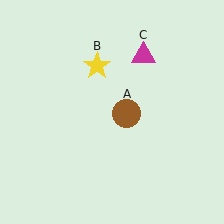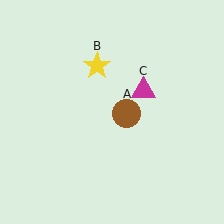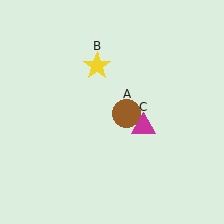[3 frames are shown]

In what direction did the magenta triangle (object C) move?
The magenta triangle (object C) moved down.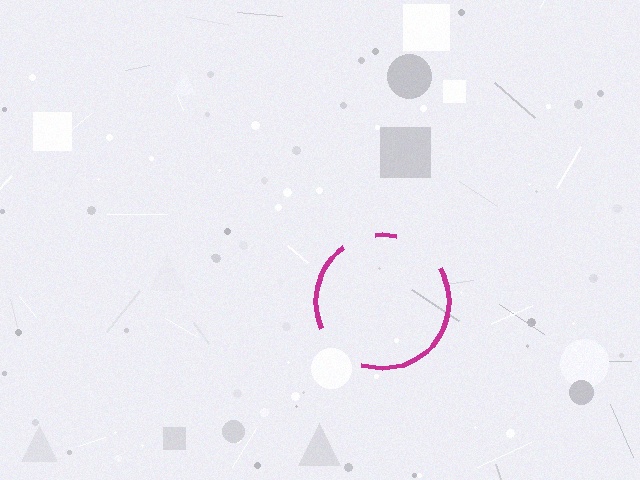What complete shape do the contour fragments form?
The contour fragments form a circle.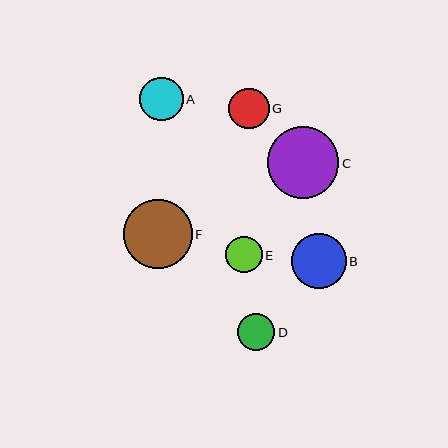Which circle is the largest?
Circle C is the largest with a size of approximately 72 pixels.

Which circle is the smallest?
Circle E is the smallest with a size of approximately 37 pixels.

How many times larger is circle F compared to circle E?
Circle F is approximately 1.9 times the size of circle E.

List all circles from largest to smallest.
From largest to smallest: C, F, B, A, G, D, E.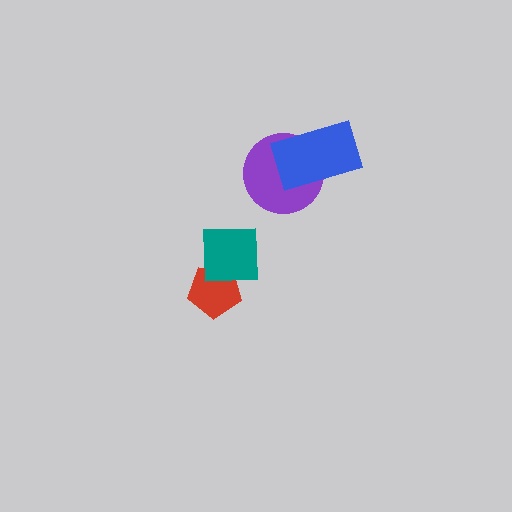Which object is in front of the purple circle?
The blue rectangle is in front of the purple circle.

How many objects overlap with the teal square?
1 object overlaps with the teal square.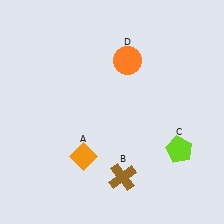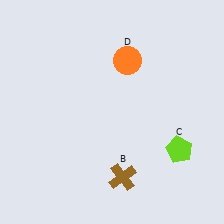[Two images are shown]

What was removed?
The orange diamond (A) was removed in Image 2.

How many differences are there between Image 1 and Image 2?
There is 1 difference between the two images.